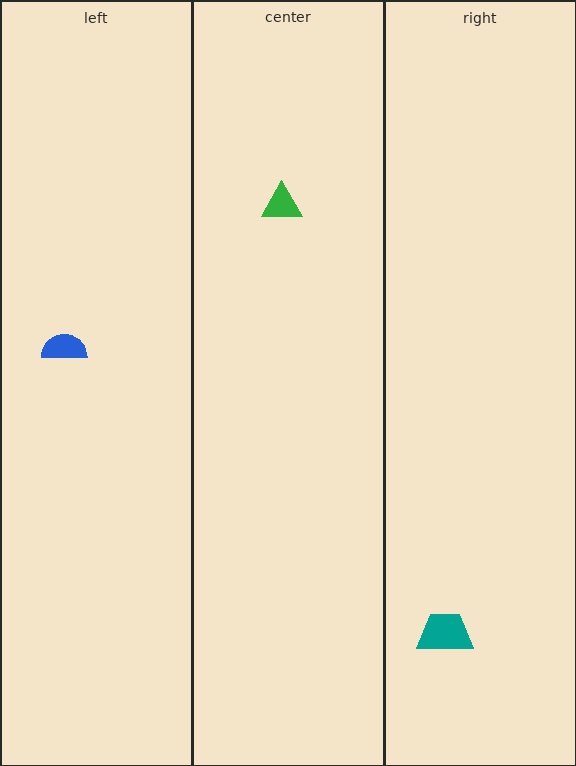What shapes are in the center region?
The green triangle.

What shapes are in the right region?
The teal trapezoid.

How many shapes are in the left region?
1.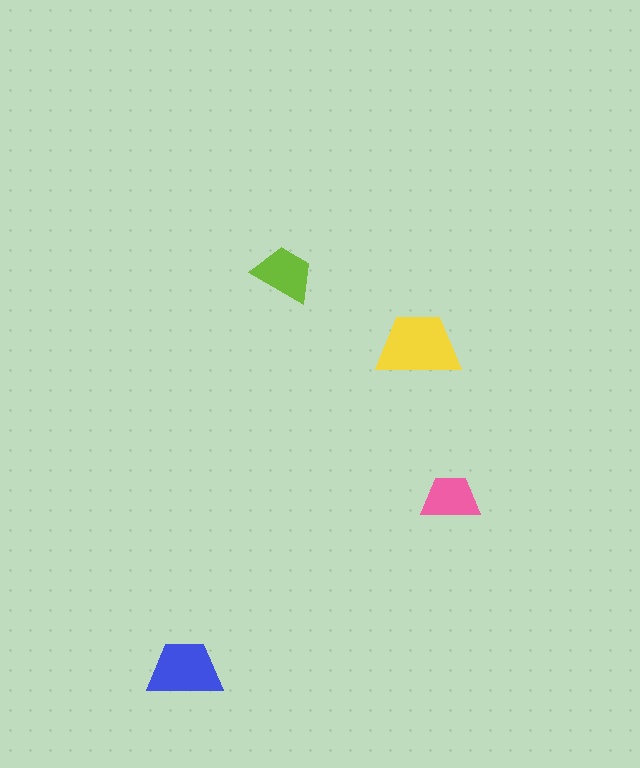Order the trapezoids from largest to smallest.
the yellow one, the blue one, the lime one, the pink one.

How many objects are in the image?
There are 4 objects in the image.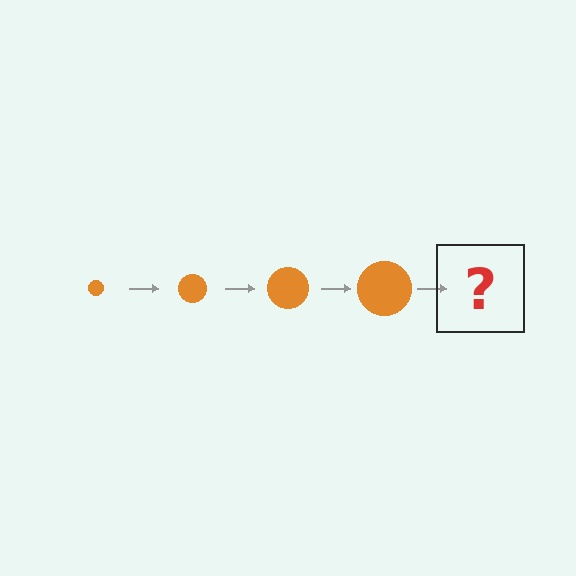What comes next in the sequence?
The next element should be an orange circle, larger than the previous one.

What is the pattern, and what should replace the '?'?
The pattern is that the circle gets progressively larger each step. The '?' should be an orange circle, larger than the previous one.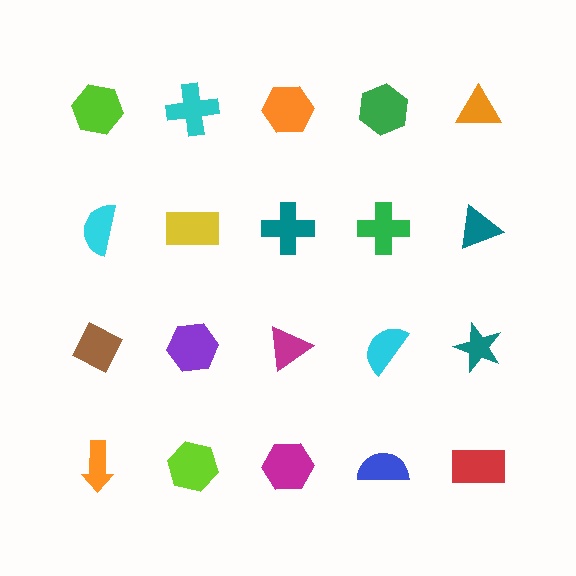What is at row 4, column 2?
A lime hexagon.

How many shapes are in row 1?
5 shapes.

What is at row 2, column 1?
A cyan semicircle.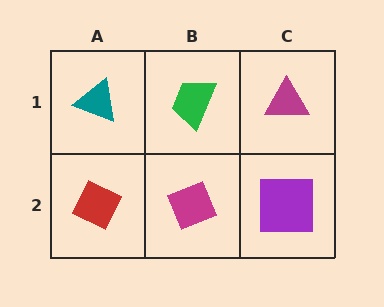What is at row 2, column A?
A red diamond.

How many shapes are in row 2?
3 shapes.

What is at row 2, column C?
A purple square.